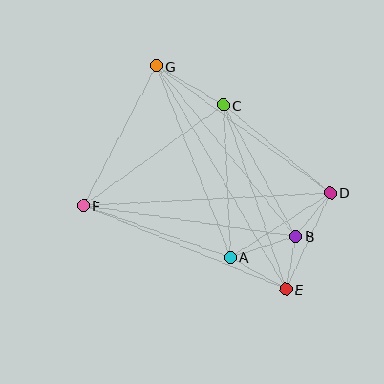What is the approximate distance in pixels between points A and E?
The distance between A and E is approximately 64 pixels.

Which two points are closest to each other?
Points B and E are closest to each other.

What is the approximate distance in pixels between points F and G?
The distance between F and G is approximately 158 pixels.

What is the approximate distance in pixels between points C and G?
The distance between C and G is approximately 78 pixels.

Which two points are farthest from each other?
Points E and G are farthest from each other.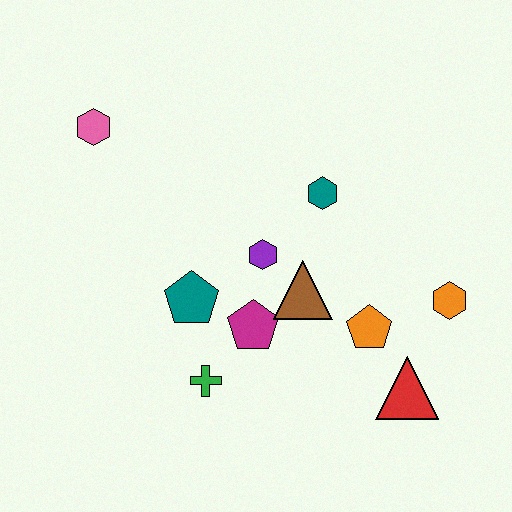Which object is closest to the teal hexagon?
The purple hexagon is closest to the teal hexagon.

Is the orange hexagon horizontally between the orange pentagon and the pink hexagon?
No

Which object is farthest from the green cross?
The pink hexagon is farthest from the green cross.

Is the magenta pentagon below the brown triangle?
Yes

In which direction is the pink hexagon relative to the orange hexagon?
The pink hexagon is to the left of the orange hexagon.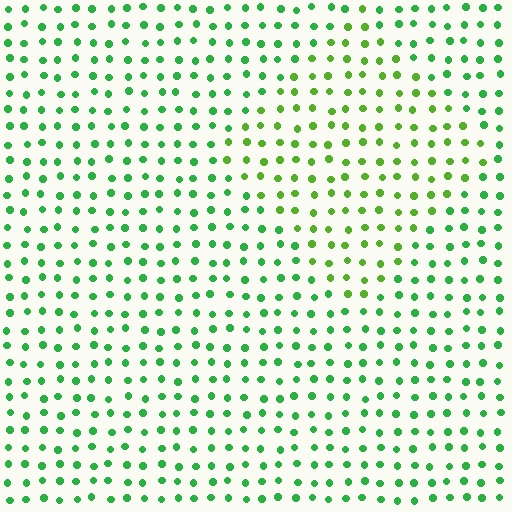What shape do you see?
I see a diamond.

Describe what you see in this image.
The image is filled with small green elements in a uniform arrangement. A diamond-shaped region is visible where the elements are tinted to a slightly different hue, forming a subtle color boundary.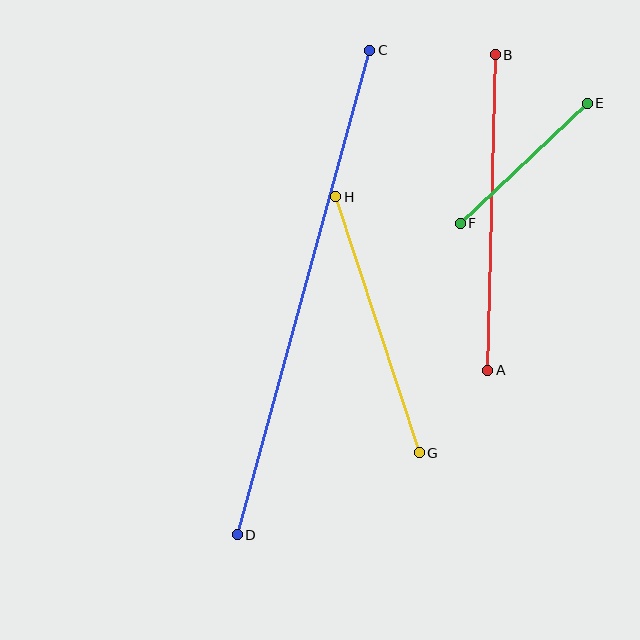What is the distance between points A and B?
The distance is approximately 315 pixels.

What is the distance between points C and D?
The distance is approximately 502 pixels.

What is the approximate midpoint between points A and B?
The midpoint is at approximately (492, 212) pixels.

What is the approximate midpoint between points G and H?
The midpoint is at approximately (377, 325) pixels.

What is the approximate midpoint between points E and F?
The midpoint is at approximately (524, 163) pixels.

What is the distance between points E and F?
The distance is approximately 175 pixels.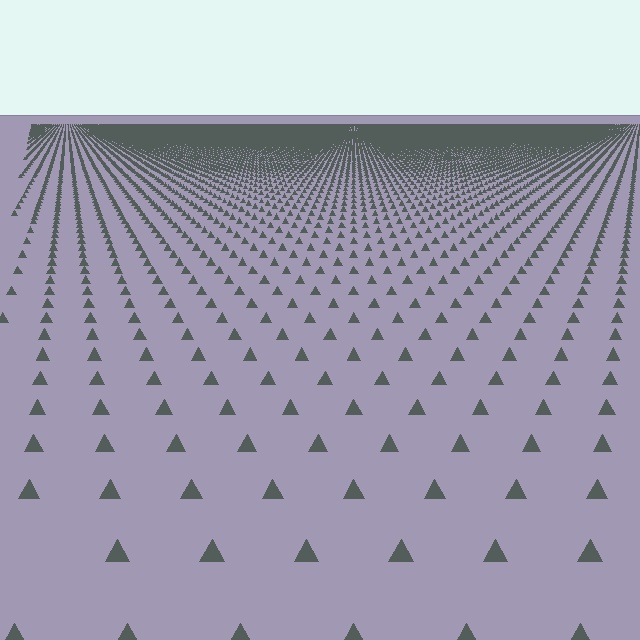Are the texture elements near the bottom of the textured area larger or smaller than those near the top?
Larger. Near the bottom, elements are closer to the viewer and appear at a bigger on-screen size.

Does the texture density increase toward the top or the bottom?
Density increases toward the top.